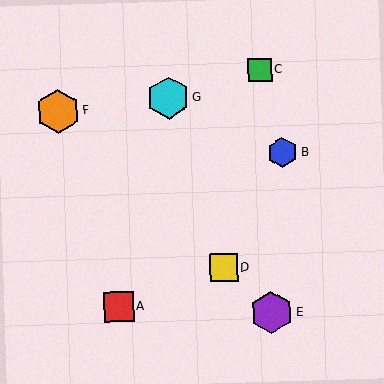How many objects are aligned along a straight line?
3 objects (D, E, F) are aligned along a straight line.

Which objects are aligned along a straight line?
Objects D, E, F are aligned along a straight line.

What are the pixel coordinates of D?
Object D is at (224, 268).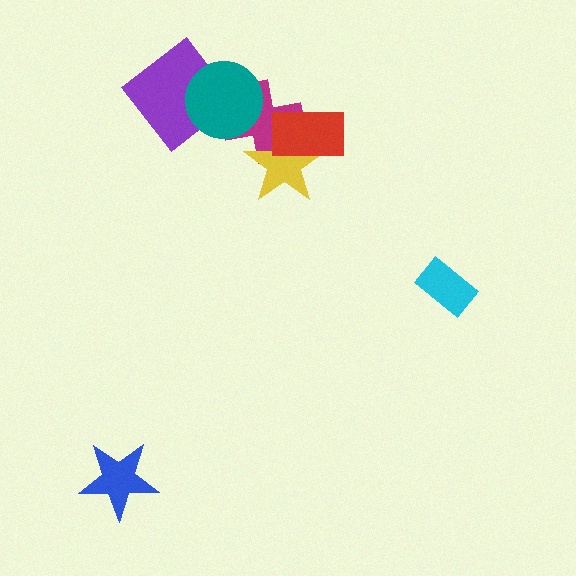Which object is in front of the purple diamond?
The teal circle is in front of the purple diamond.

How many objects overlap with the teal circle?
2 objects overlap with the teal circle.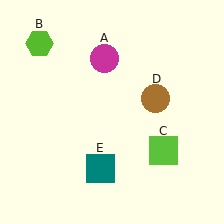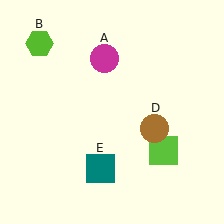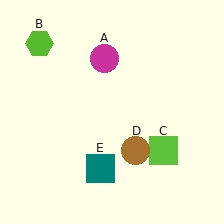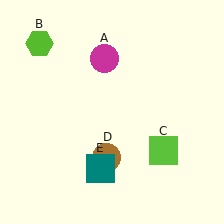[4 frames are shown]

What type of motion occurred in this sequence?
The brown circle (object D) rotated clockwise around the center of the scene.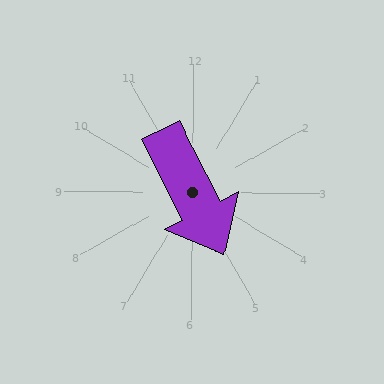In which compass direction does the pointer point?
Southeast.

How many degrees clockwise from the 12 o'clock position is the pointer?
Approximately 153 degrees.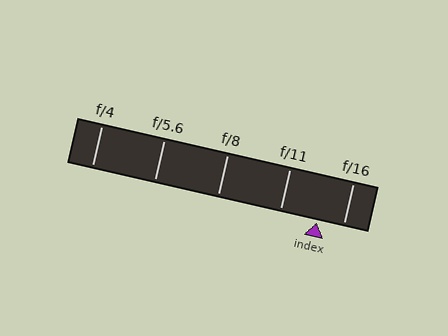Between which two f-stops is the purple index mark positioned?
The index mark is between f/11 and f/16.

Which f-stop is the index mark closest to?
The index mark is closest to f/16.